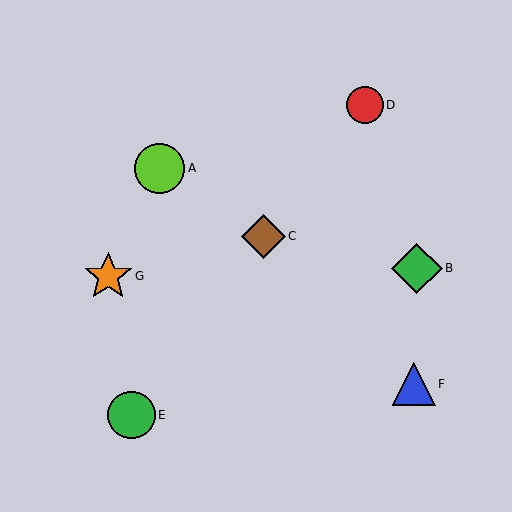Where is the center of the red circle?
The center of the red circle is at (365, 105).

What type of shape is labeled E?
Shape E is a green circle.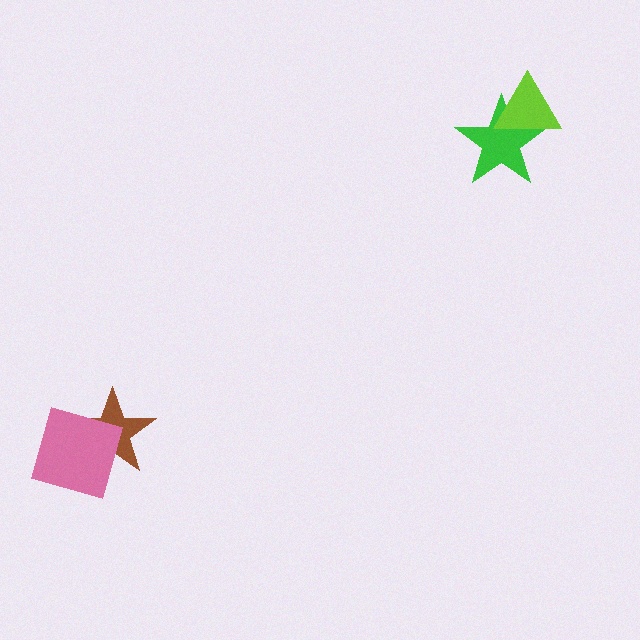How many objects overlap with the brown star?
1 object overlaps with the brown star.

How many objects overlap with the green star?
1 object overlaps with the green star.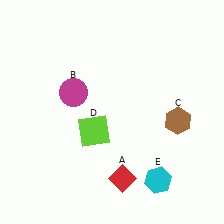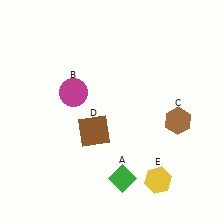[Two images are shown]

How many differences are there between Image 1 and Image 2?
There are 3 differences between the two images.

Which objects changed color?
A changed from red to green. D changed from lime to brown. E changed from cyan to yellow.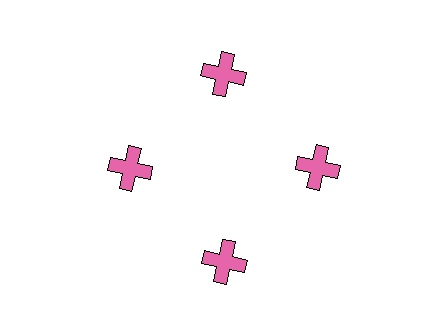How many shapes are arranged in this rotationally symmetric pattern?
There are 4 shapes, arranged in 4 groups of 1.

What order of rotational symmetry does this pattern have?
This pattern has 4-fold rotational symmetry.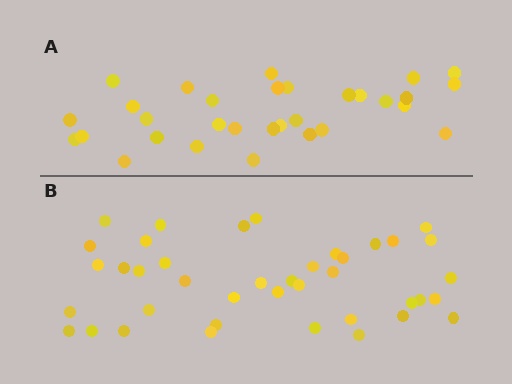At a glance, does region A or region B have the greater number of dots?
Region B (the bottom region) has more dots.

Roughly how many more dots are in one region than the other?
Region B has roughly 8 or so more dots than region A.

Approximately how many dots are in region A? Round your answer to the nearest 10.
About 30 dots. (The exact count is 31, which rounds to 30.)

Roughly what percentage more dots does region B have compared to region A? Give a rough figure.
About 30% more.